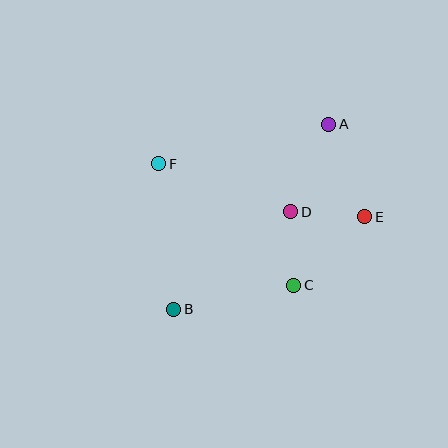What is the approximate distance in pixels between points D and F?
The distance between D and F is approximately 140 pixels.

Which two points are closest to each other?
Points C and D are closest to each other.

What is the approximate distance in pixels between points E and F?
The distance between E and F is approximately 213 pixels.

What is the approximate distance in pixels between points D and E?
The distance between D and E is approximately 75 pixels.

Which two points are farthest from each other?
Points A and B are farthest from each other.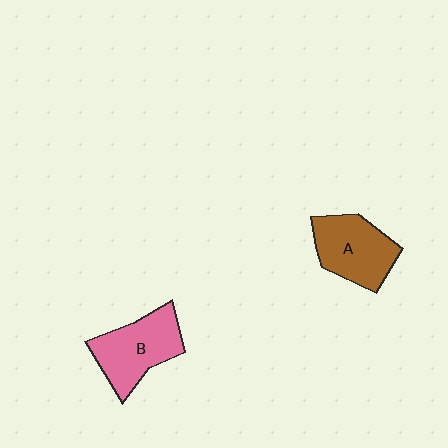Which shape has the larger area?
Shape B (pink).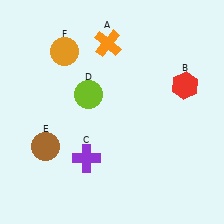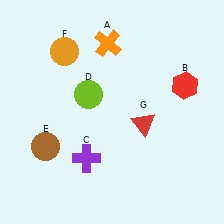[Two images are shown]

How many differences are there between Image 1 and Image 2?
There is 1 difference between the two images.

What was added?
A red triangle (G) was added in Image 2.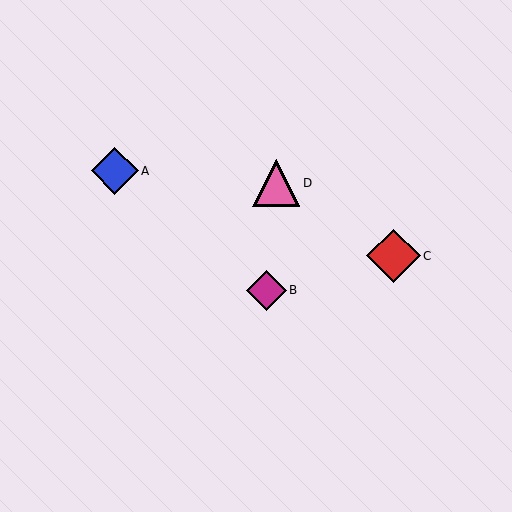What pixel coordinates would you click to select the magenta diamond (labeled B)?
Click at (267, 290) to select the magenta diamond B.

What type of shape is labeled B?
Shape B is a magenta diamond.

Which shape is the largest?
The red diamond (labeled C) is the largest.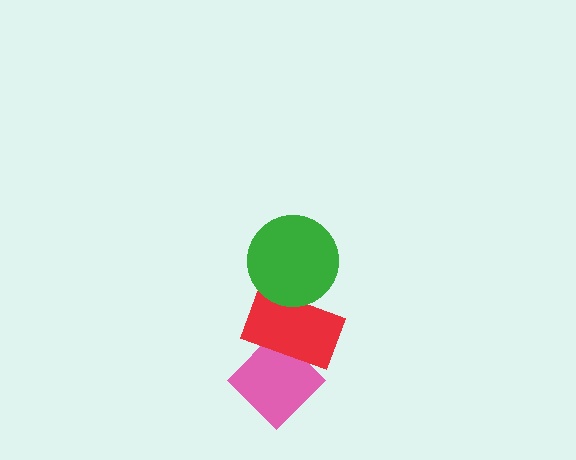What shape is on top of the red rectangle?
The green circle is on top of the red rectangle.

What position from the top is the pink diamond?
The pink diamond is 3rd from the top.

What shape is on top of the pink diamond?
The red rectangle is on top of the pink diamond.